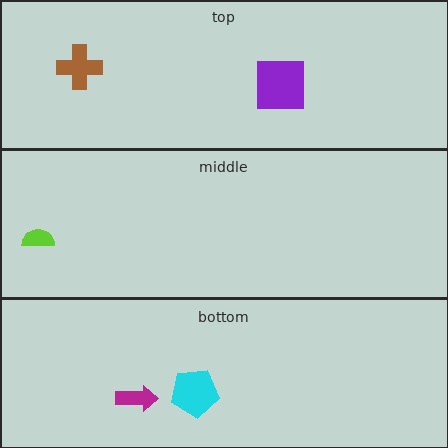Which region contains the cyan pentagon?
The bottom region.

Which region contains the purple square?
The top region.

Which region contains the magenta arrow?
The bottom region.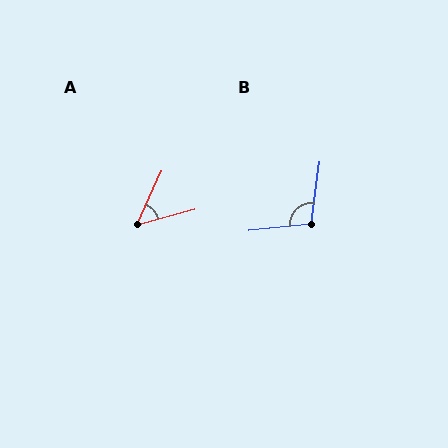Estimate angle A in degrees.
Approximately 50 degrees.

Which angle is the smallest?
A, at approximately 50 degrees.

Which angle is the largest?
B, at approximately 103 degrees.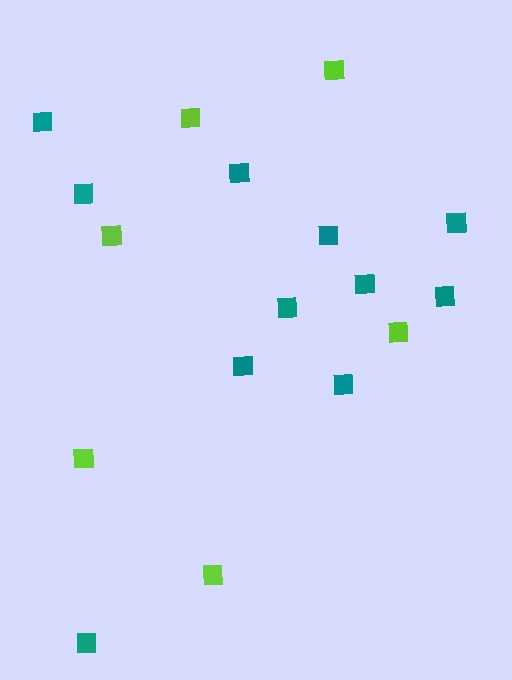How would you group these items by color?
There are 2 groups: one group of teal squares (11) and one group of lime squares (6).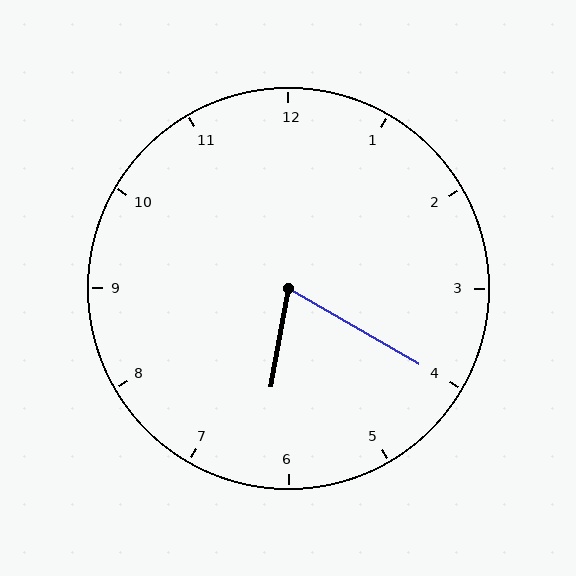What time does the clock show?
6:20.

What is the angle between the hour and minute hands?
Approximately 70 degrees.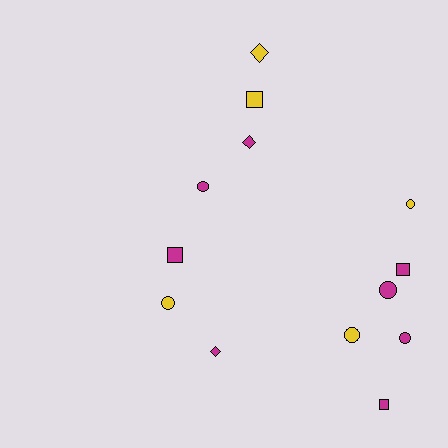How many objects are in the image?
There are 13 objects.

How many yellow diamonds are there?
There is 1 yellow diamond.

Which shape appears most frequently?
Circle, with 6 objects.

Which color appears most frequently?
Magenta, with 8 objects.